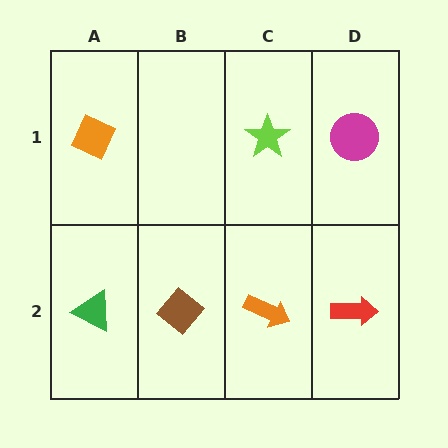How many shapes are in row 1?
3 shapes.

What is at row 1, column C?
A lime star.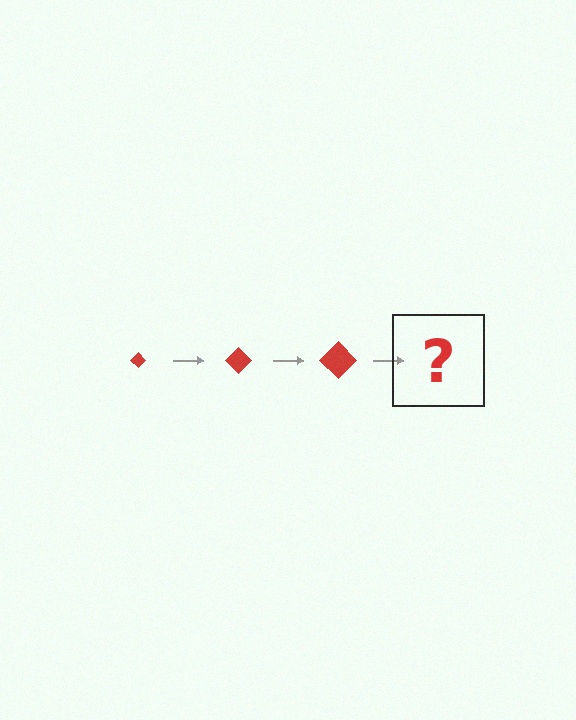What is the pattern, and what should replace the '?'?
The pattern is that the diamond gets progressively larger each step. The '?' should be a red diamond, larger than the previous one.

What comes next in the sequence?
The next element should be a red diamond, larger than the previous one.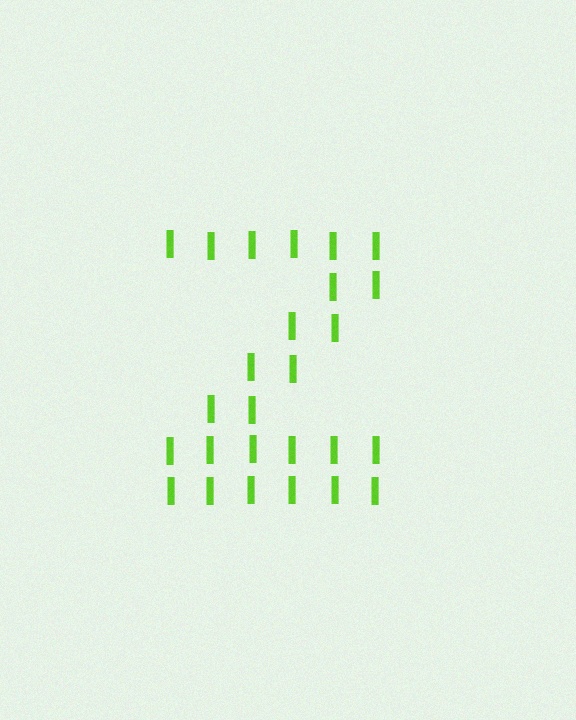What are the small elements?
The small elements are letter I's.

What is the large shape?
The large shape is the letter Z.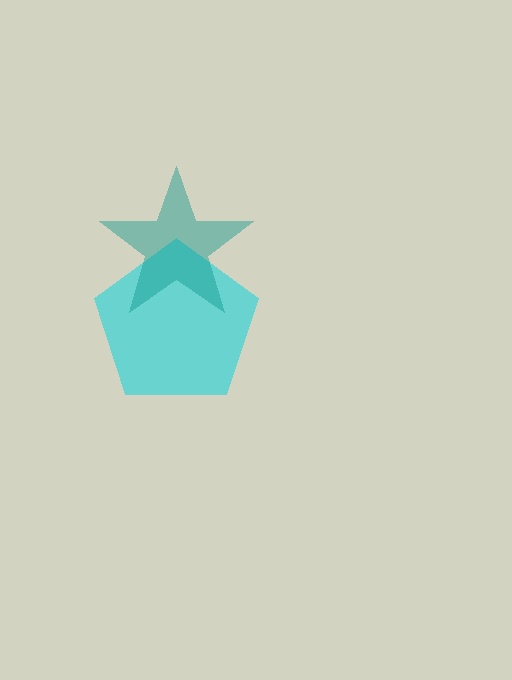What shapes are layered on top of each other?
The layered shapes are: a cyan pentagon, a teal star.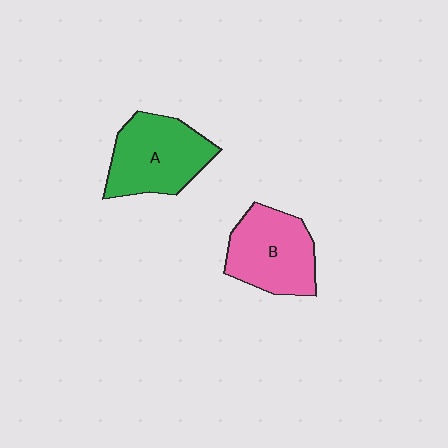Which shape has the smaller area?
Shape B (pink).